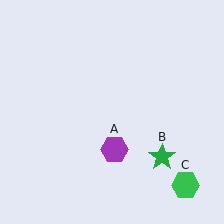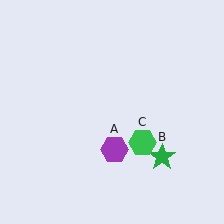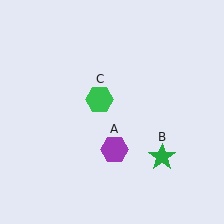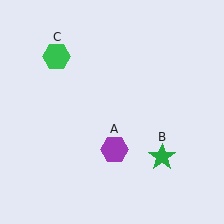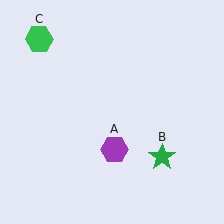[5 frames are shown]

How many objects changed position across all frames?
1 object changed position: green hexagon (object C).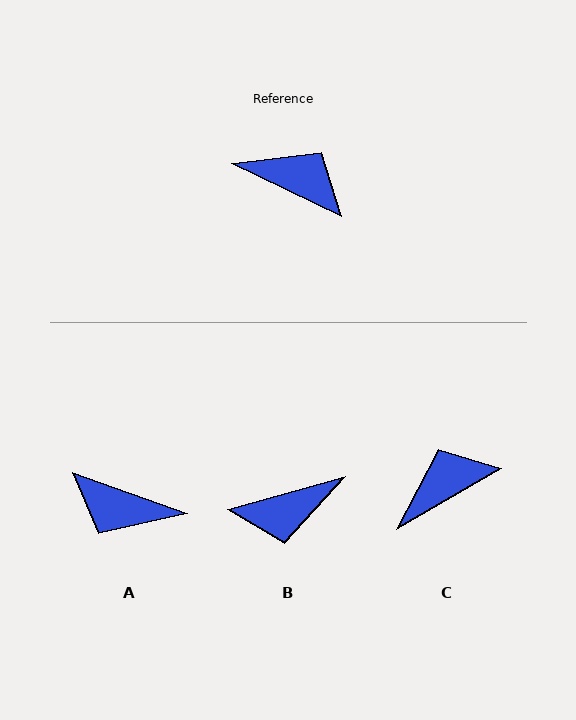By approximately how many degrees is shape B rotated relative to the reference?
Approximately 139 degrees clockwise.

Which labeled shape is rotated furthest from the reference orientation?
A, about 174 degrees away.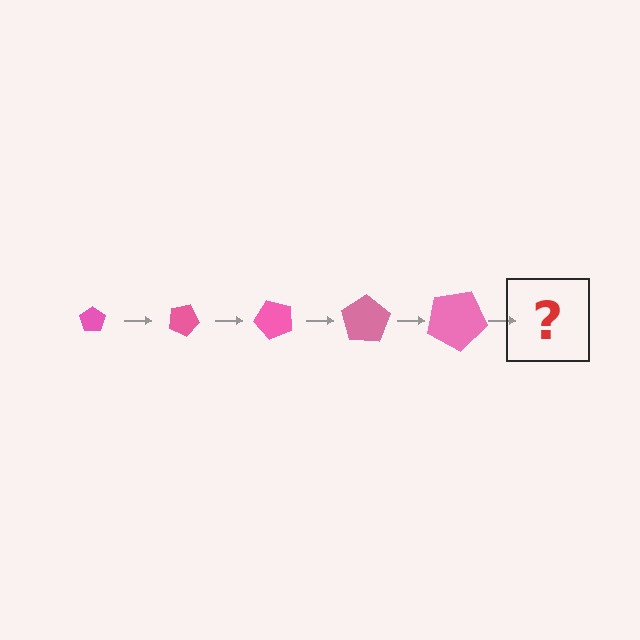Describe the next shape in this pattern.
It should be a pentagon, larger than the previous one and rotated 125 degrees from the start.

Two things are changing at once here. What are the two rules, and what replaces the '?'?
The two rules are that the pentagon grows larger each step and it rotates 25 degrees each step. The '?' should be a pentagon, larger than the previous one and rotated 125 degrees from the start.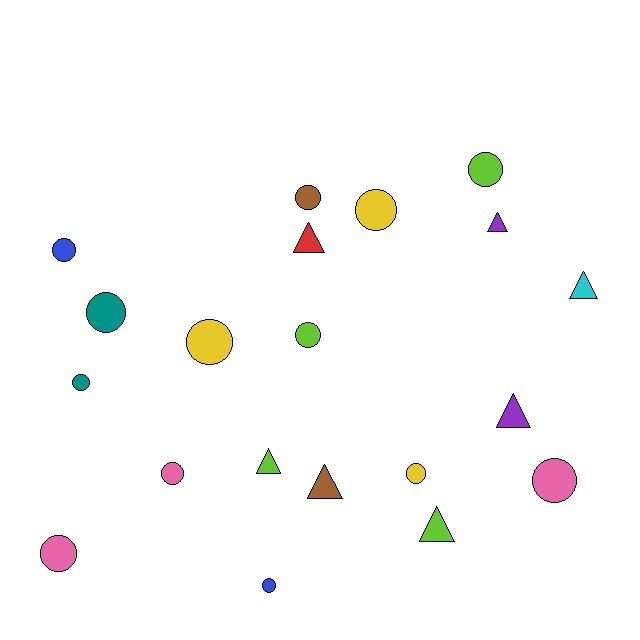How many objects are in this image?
There are 20 objects.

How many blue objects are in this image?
There are 2 blue objects.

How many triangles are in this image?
There are 7 triangles.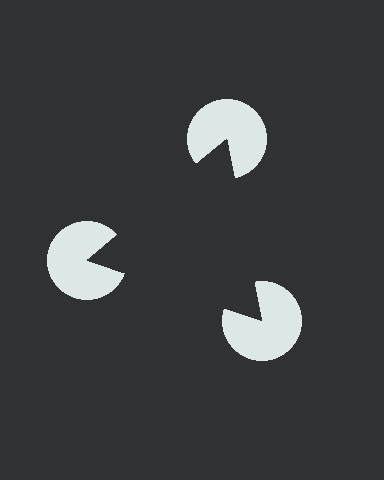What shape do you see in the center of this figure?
An illusory triangle — its edges are inferred from the aligned wedge cuts in the pac-man discs, not physically drawn.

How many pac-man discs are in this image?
There are 3 — one at each vertex of the illusory triangle.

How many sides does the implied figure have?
3 sides.